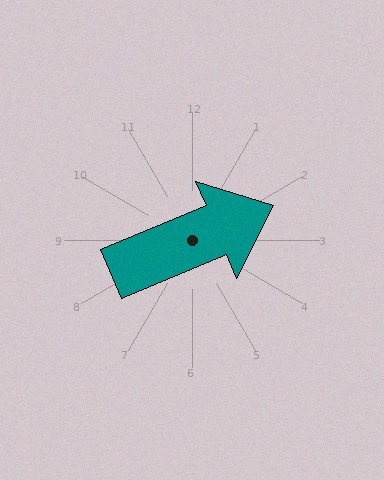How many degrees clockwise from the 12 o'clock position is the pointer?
Approximately 67 degrees.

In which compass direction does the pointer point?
Northeast.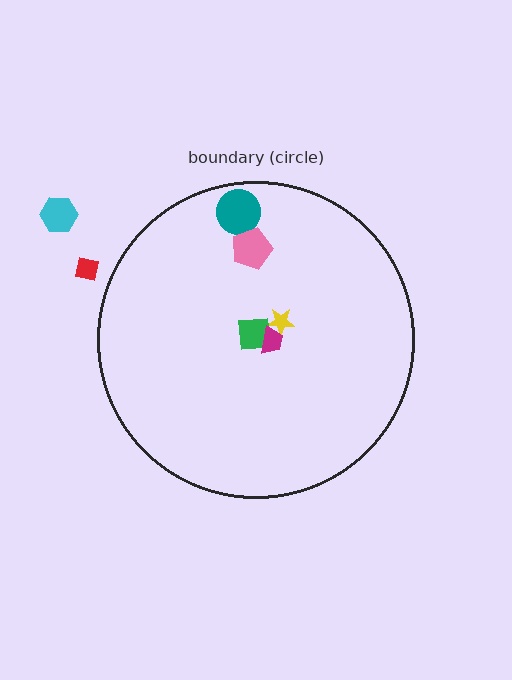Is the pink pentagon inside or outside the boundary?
Inside.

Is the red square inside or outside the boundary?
Outside.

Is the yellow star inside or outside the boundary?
Inside.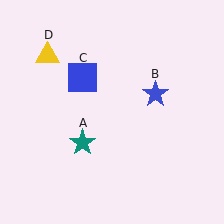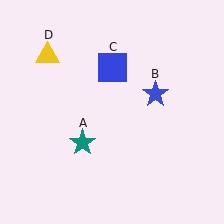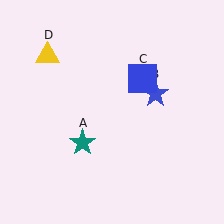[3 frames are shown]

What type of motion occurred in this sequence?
The blue square (object C) rotated clockwise around the center of the scene.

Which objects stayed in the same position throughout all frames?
Teal star (object A) and blue star (object B) and yellow triangle (object D) remained stationary.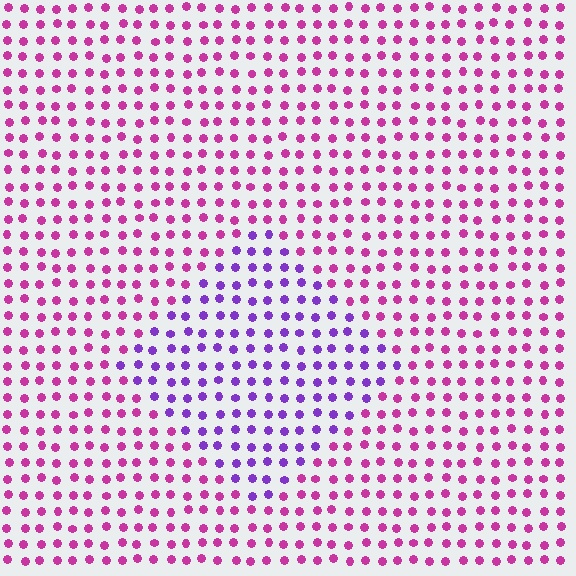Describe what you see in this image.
The image is filled with small magenta elements in a uniform arrangement. A diamond-shaped region is visible where the elements are tinted to a slightly different hue, forming a subtle color boundary.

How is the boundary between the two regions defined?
The boundary is defined purely by a slight shift in hue (about 45 degrees). Spacing, size, and orientation are identical on both sides.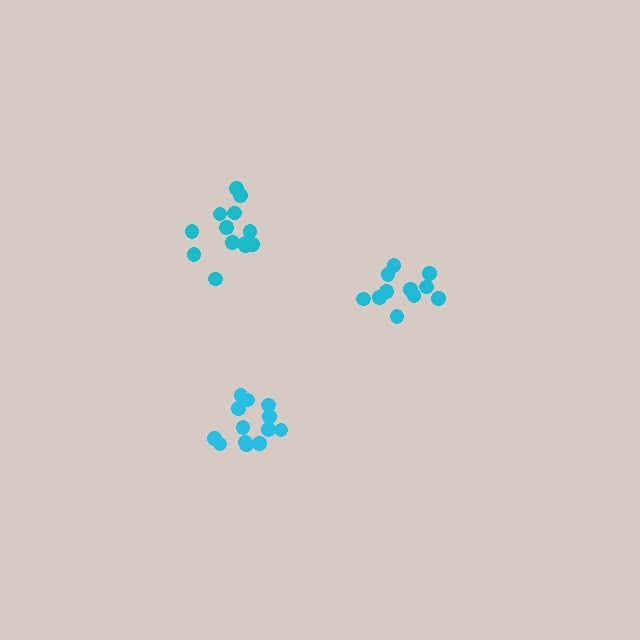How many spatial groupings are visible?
There are 3 spatial groupings.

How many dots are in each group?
Group 1: 11 dots, Group 2: 13 dots, Group 3: 13 dots (37 total).